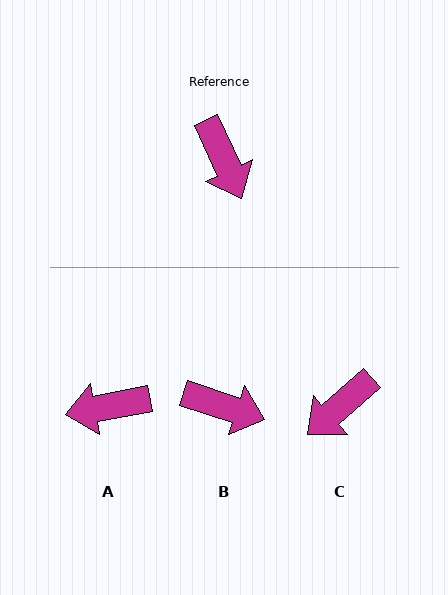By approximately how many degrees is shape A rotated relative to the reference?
Approximately 104 degrees clockwise.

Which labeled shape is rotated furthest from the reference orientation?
A, about 104 degrees away.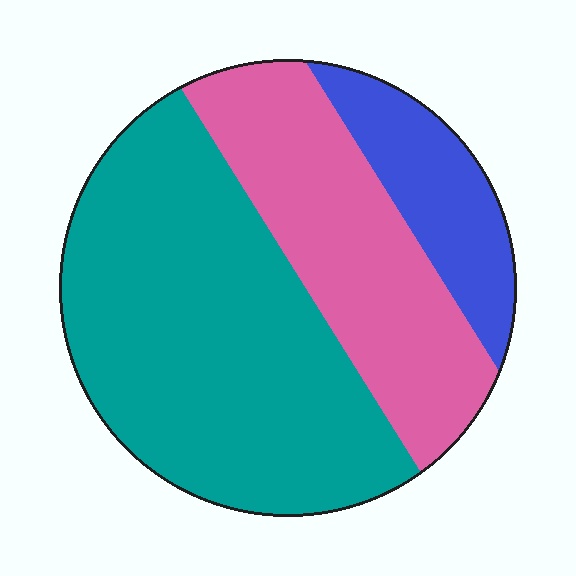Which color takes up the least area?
Blue, at roughly 15%.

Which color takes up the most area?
Teal, at roughly 55%.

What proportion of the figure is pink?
Pink covers about 30% of the figure.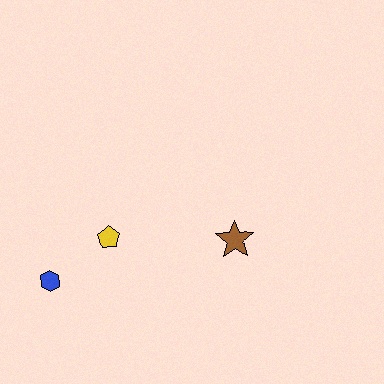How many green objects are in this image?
There are no green objects.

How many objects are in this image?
There are 3 objects.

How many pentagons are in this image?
There is 1 pentagon.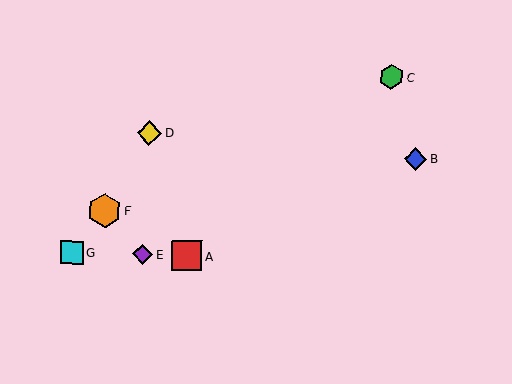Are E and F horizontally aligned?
No, E is at y≈254 and F is at y≈211.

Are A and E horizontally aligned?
Yes, both are at y≈256.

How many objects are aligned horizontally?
3 objects (A, E, G) are aligned horizontally.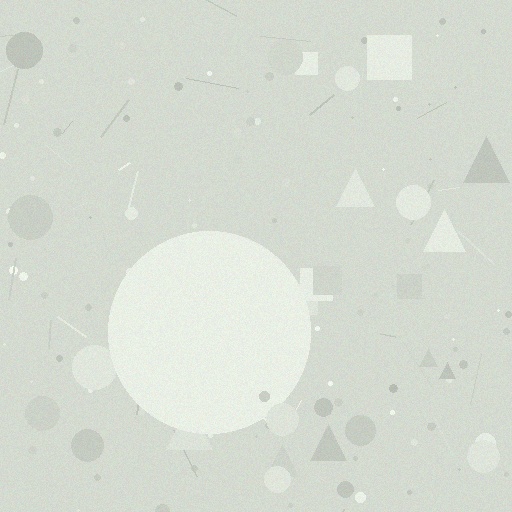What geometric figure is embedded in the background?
A circle is embedded in the background.